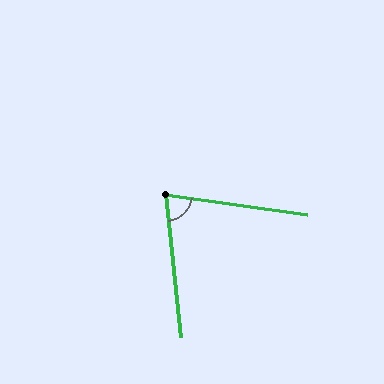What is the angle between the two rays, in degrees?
Approximately 76 degrees.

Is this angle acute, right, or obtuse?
It is acute.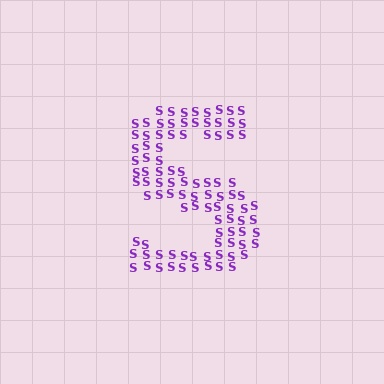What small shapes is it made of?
It is made of small letter S's.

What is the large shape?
The large shape is the letter S.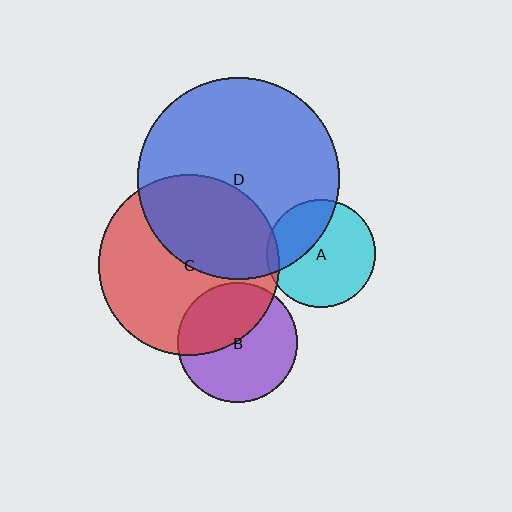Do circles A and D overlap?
Yes.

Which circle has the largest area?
Circle D (blue).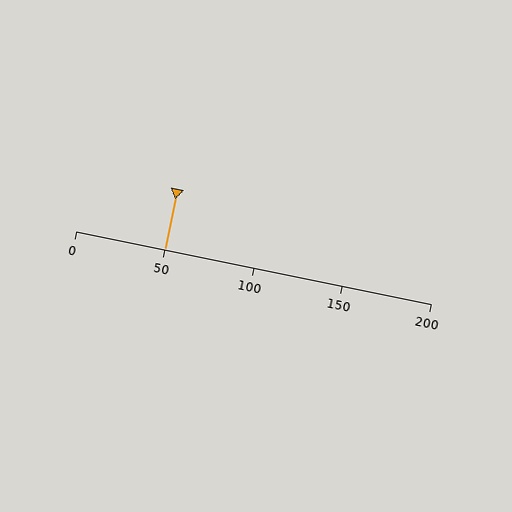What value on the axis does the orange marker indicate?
The marker indicates approximately 50.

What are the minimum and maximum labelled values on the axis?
The axis runs from 0 to 200.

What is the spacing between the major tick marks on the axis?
The major ticks are spaced 50 apart.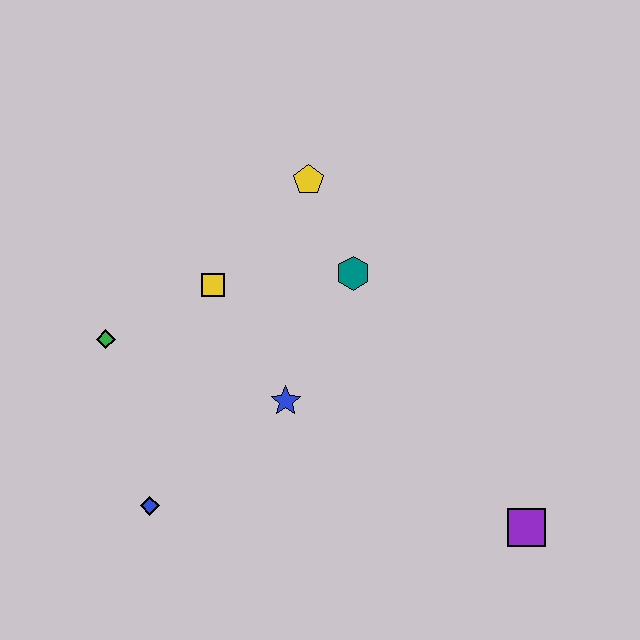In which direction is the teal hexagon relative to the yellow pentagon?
The teal hexagon is below the yellow pentagon.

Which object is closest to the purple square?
The blue star is closest to the purple square.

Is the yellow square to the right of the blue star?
No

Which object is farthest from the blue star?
The purple square is farthest from the blue star.